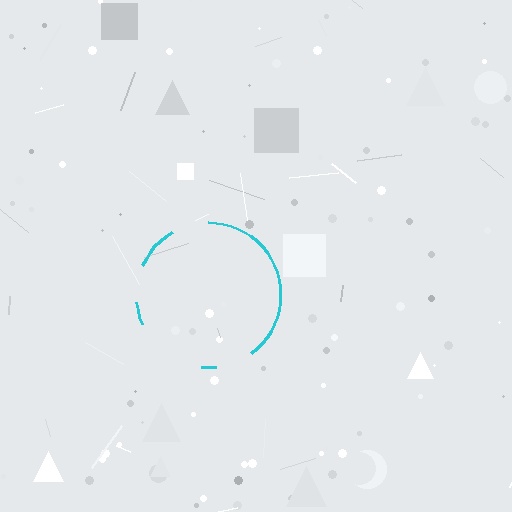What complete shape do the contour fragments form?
The contour fragments form a circle.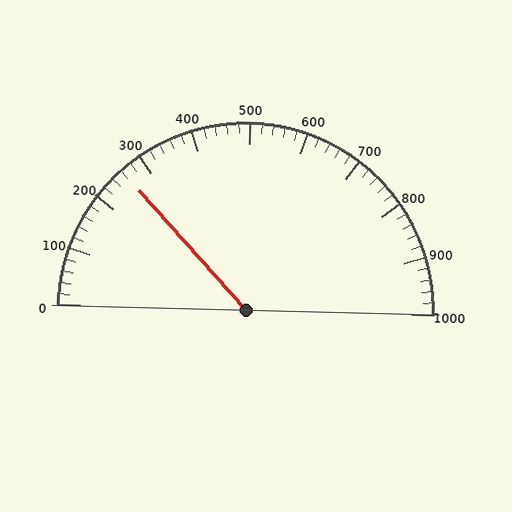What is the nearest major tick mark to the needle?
The nearest major tick mark is 300.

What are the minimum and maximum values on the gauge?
The gauge ranges from 0 to 1000.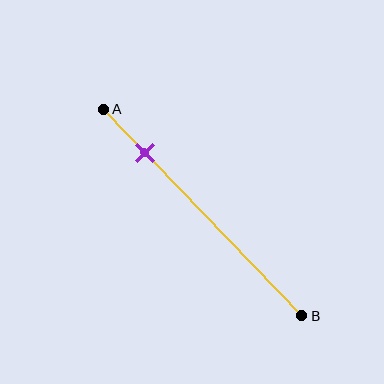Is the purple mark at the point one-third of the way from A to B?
No, the mark is at about 20% from A, not at the 33% one-third point.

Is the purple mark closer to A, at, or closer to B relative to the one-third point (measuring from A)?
The purple mark is closer to point A than the one-third point of segment AB.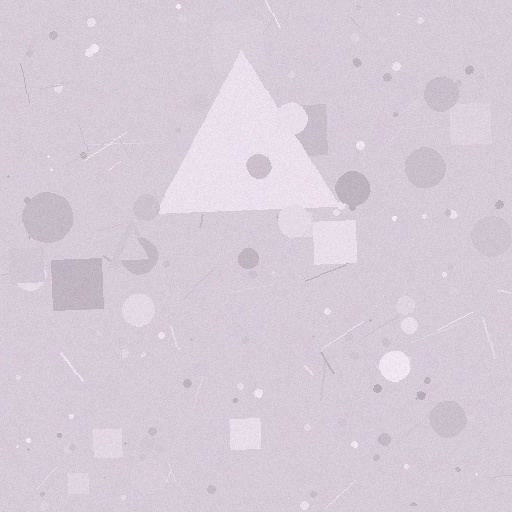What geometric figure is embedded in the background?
A triangle is embedded in the background.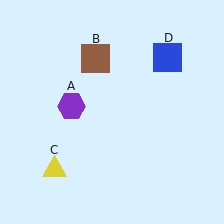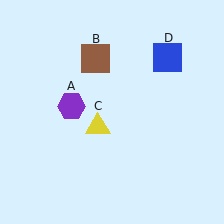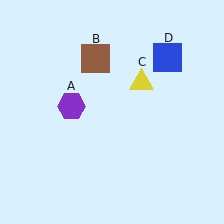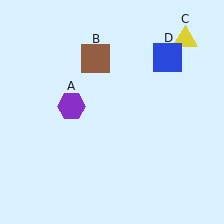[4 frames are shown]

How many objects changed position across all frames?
1 object changed position: yellow triangle (object C).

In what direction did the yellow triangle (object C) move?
The yellow triangle (object C) moved up and to the right.